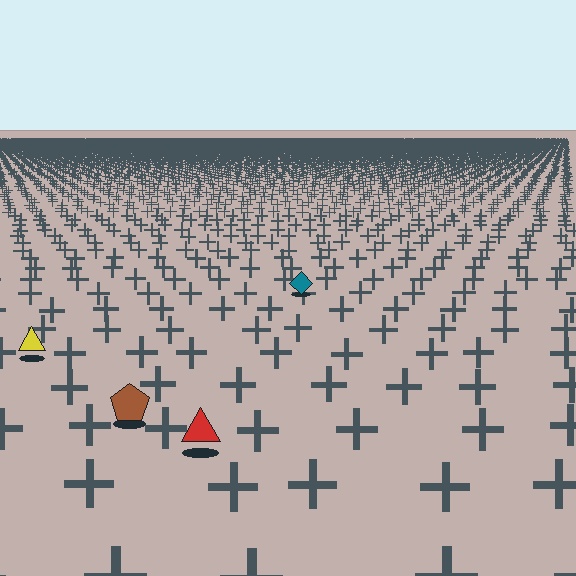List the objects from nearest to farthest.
From nearest to farthest: the red triangle, the brown pentagon, the yellow triangle, the teal diamond.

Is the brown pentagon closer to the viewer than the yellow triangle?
Yes. The brown pentagon is closer — you can tell from the texture gradient: the ground texture is coarser near it.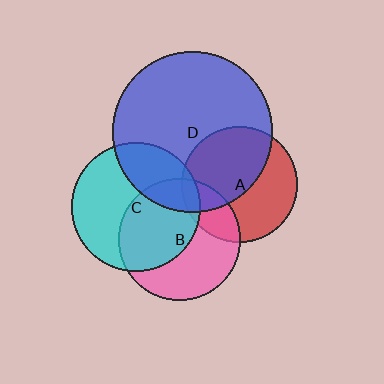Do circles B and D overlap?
Yes.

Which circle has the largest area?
Circle D (blue).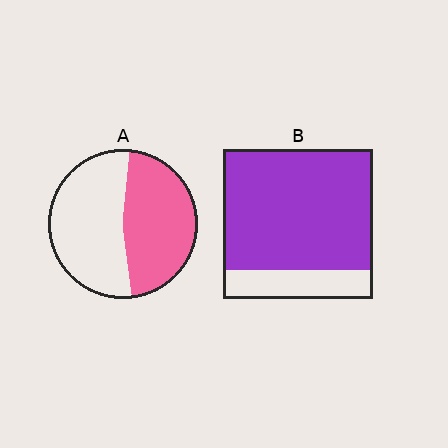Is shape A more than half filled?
Roughly half.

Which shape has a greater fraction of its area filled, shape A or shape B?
Shape B.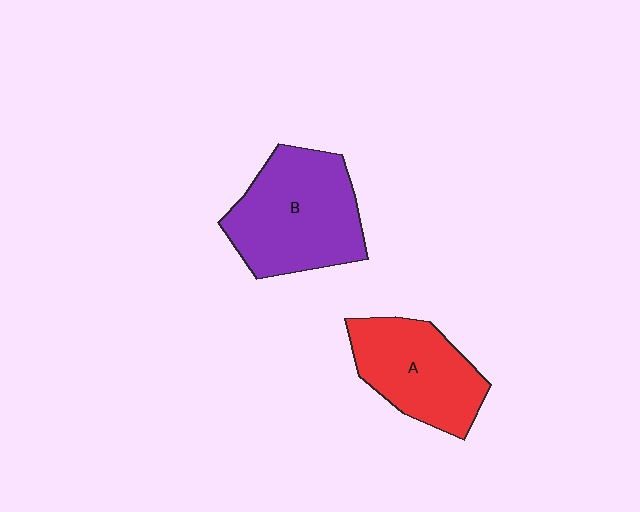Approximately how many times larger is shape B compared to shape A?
Approximately 1.3 times.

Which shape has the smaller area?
Shape A (red).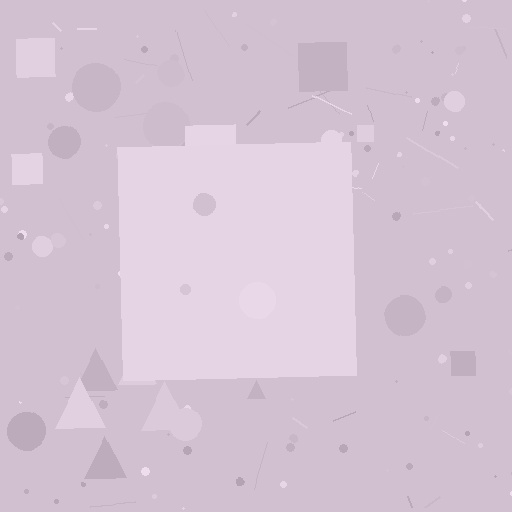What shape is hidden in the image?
A square is hidden in the image.